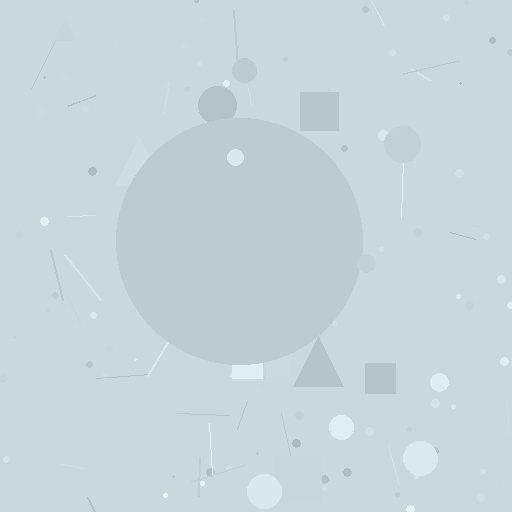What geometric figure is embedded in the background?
A circle is embedded in the background.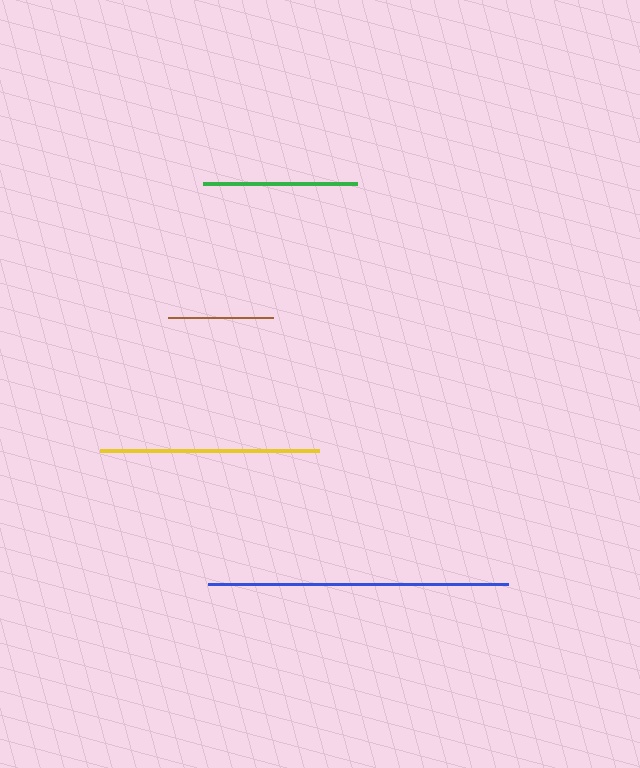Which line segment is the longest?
The blue line is the longest at approximately 300 pixels.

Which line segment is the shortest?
The brown line is the shortest at approximately 105 pixels.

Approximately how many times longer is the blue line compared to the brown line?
The blue line is approximately 2.9 times the length of the brown line.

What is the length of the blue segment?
The blue segment is approximately 300 pixels long.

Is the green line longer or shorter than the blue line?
The blue line is longer than the green line.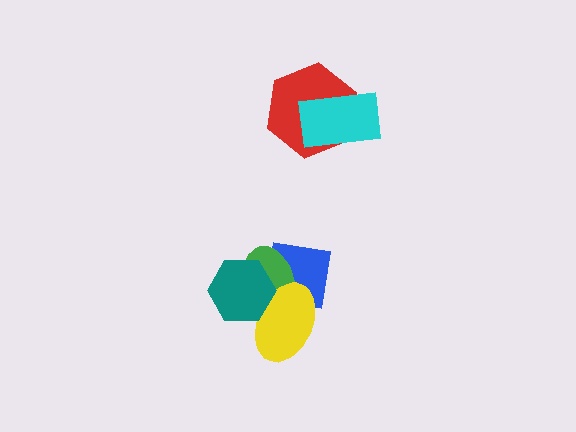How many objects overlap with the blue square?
3 objects overlap with the blue square.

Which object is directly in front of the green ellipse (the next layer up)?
The yellow ellipse is directly in front of the green ellipse.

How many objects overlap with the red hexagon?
1 object overlaps with the red hexagon.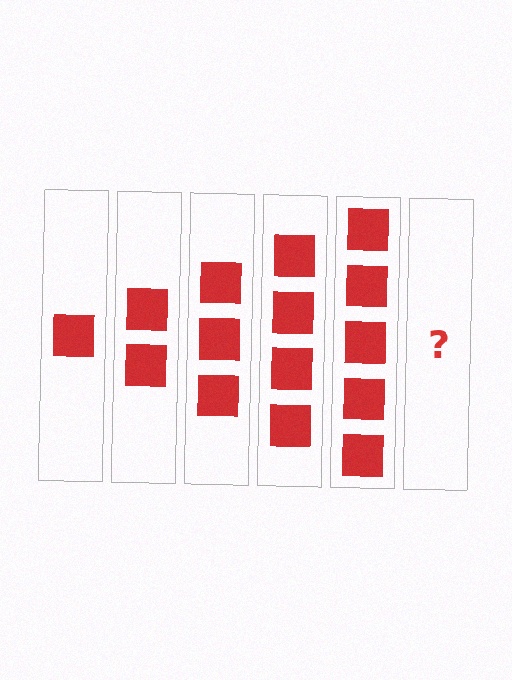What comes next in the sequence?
The next element should be 6 squares.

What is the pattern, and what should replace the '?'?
The pattern is that each step adds one more square. The '?' should be 6 squares.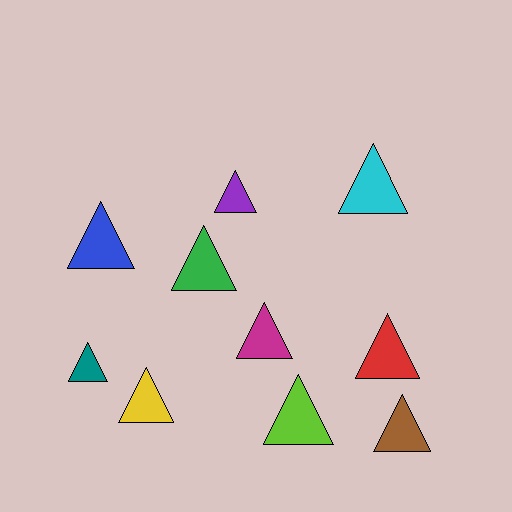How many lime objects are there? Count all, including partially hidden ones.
There is 1 lime object.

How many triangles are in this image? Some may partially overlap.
There are 10 triangles.